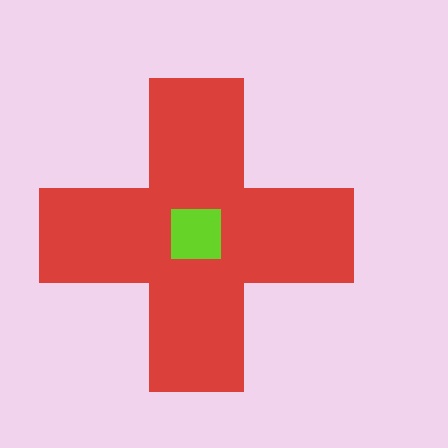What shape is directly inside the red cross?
The lime square.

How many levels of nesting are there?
2.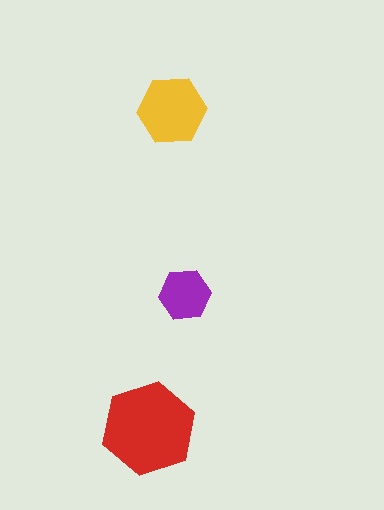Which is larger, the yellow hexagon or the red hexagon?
The red one.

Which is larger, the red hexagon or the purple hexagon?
The red one.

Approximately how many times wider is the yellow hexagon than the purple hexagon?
About 1.5 times wider.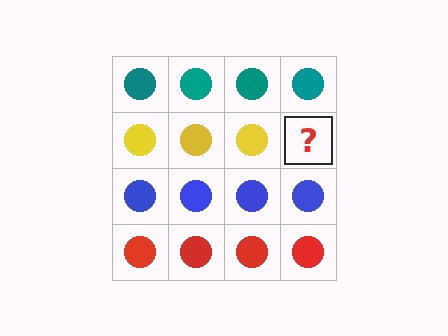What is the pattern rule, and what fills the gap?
The rule is that each row has a consistent color. The gap should be filled with a yellow circle.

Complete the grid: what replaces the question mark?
The question mark should be replaced with a yellow circle.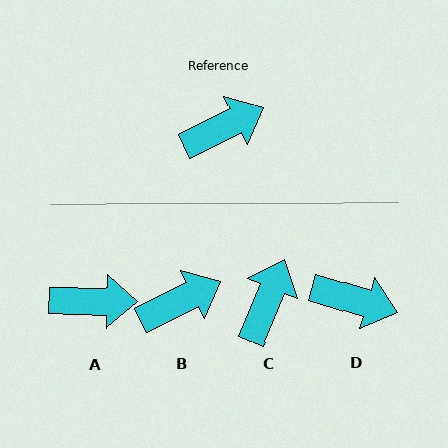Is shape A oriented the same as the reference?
No, it is off by about 27 degrees.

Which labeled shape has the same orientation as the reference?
B.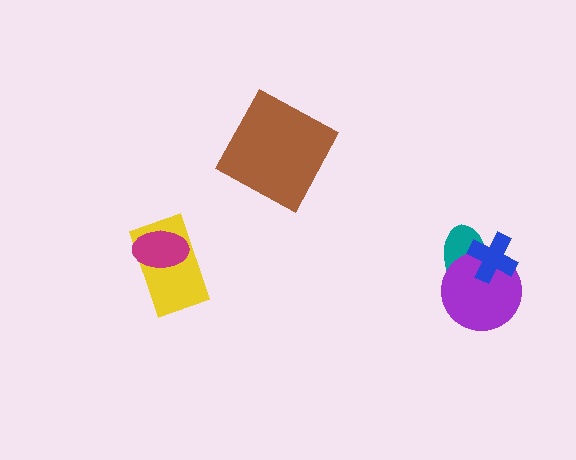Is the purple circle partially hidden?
Yes, it is partially covered by another shape.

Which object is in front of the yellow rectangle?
The magenta ellipse is in front of the yellow rectangle.